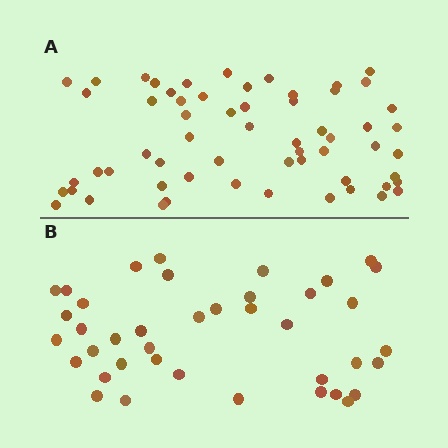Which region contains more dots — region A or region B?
Region A (the top region) has more dots.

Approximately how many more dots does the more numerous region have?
Region A has approximately 20 more dots than region B.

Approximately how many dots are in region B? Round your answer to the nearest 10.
About 40 dots.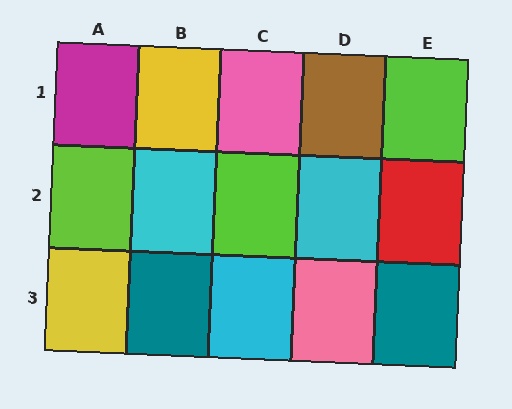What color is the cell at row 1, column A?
Magenta.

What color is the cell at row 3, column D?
Pink.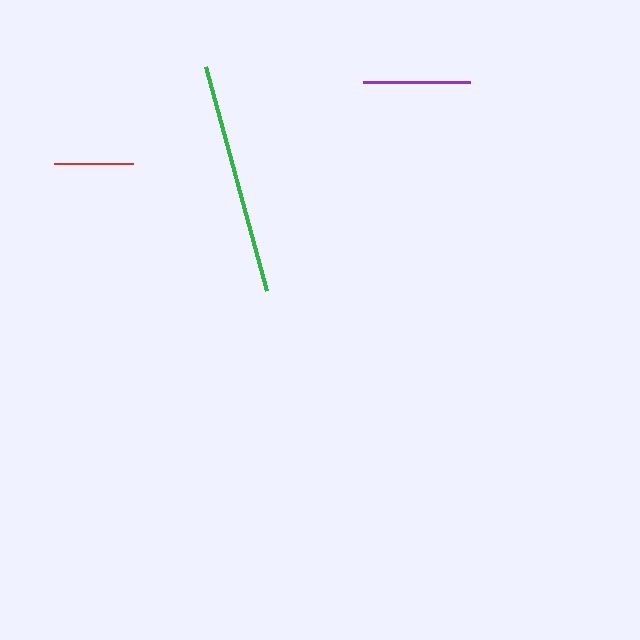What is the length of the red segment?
The red segment is approximately 79 pixels long.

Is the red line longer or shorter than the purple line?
The purple line is longer than the red line.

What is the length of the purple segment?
The purple segment is approximately 107 pixels long.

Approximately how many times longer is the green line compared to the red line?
The green line is approximately 3.0 times the length of the red line.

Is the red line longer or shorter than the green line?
The green line is longer than the red line.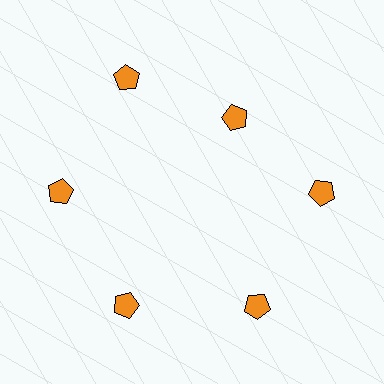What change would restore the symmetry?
The symmetry would be restored by moving it outward, back onto the ring so that all 6 pentagons sit at equal angles and equal distance from the center.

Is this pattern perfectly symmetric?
No. The 6 orange pentagons are arranged in a ring, but one element near the 1 o'clock position is pulled inward toward the center, breaking the 6-fold rotational symmetry.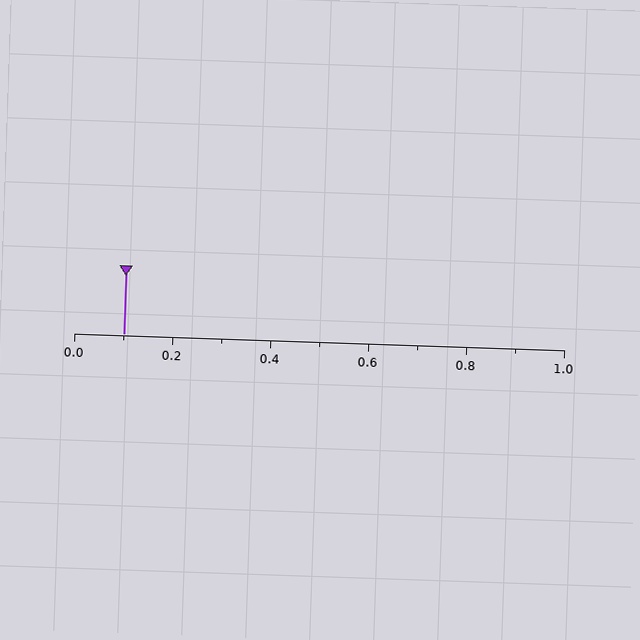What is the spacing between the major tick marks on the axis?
The major ticks are spaced 0.2 apart.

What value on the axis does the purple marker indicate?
The marker indicates approximately 0.1.